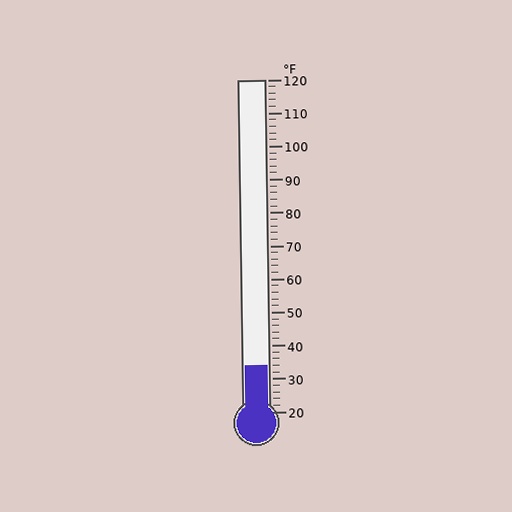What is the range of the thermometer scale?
The thermometer scale ranges from 20°F to 120°F.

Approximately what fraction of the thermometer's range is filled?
The thermometer is filled to approximately 15% of its range.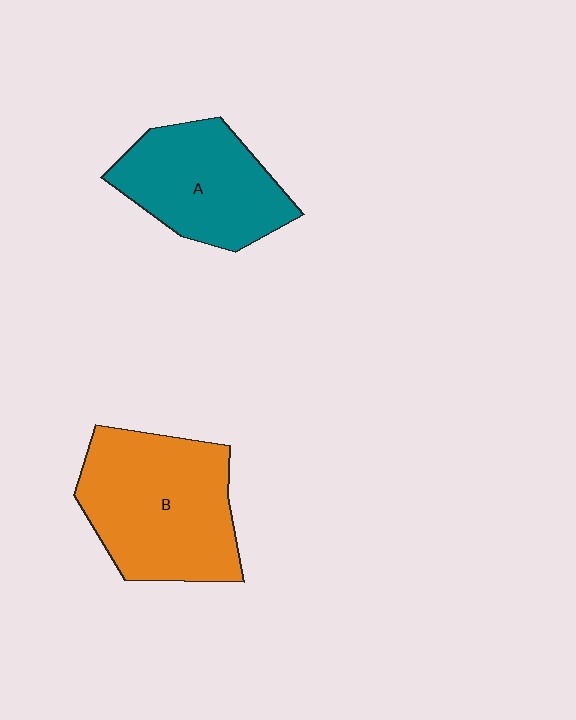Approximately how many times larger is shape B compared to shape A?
Approximately 1.3 times.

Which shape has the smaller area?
Shape A (teal).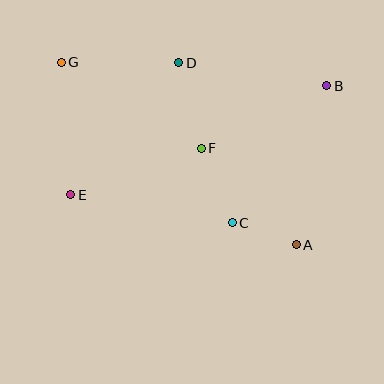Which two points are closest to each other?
Points A and C are closest to each other.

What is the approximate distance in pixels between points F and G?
The distance between F and G is approximately 165 pixels.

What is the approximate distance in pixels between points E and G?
The distance between E and G is approximately 132 pixels.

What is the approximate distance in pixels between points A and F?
The distance between A and F is approximately 135 pixels.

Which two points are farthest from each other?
Points A and G are farthest from each other.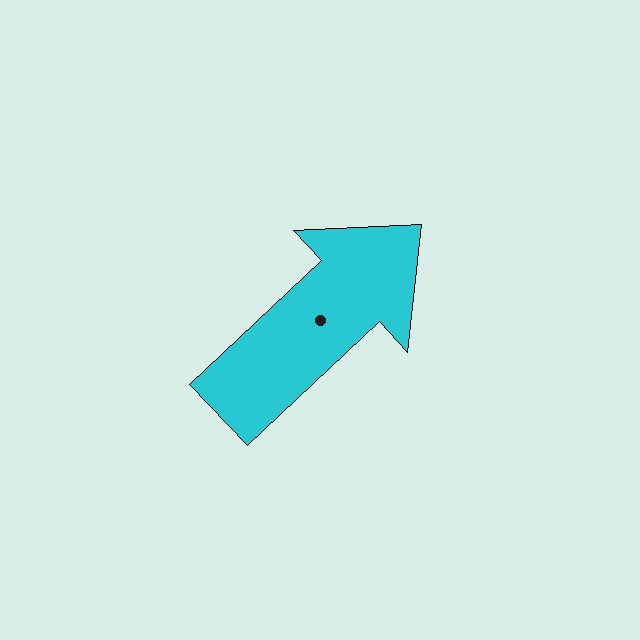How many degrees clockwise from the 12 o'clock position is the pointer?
Approximately 47 degrees.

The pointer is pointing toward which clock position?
Roughly 2 o'clock.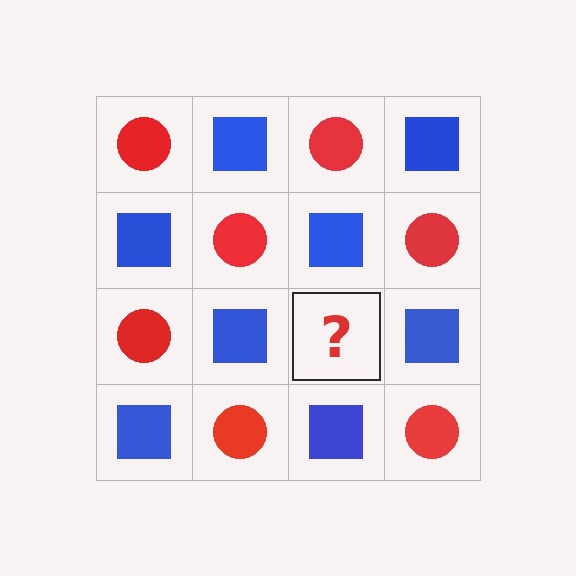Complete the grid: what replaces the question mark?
The question mark should be replaced with a red circle.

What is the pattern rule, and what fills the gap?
The rule is that it alternates red circle and blue square in a checkerboard pattern. The gap should be filled with a red circle.